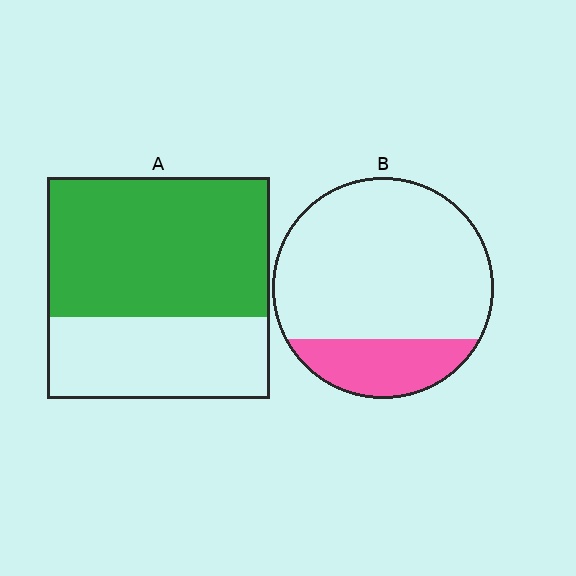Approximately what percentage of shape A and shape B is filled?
A is approximately 65% and B is approximately 20%.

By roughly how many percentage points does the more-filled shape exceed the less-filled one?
By roughly 40 percentage points (A over B).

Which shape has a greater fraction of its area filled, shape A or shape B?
Shape A.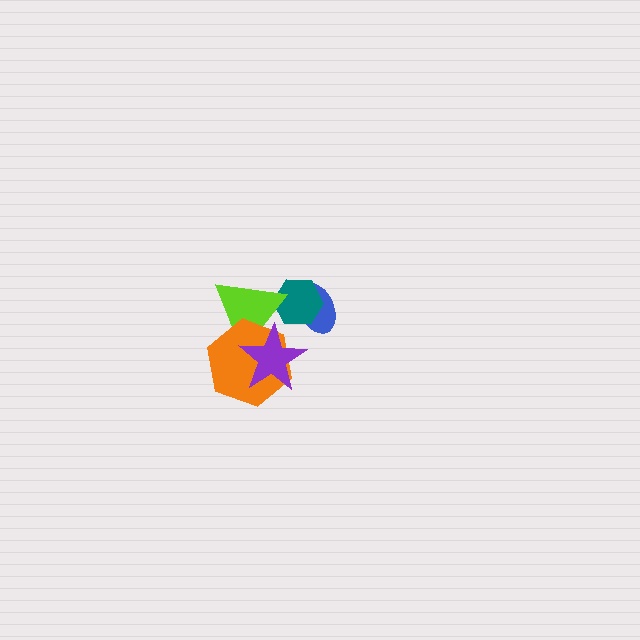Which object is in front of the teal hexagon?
The lime triangle is in front of the teal hexagon.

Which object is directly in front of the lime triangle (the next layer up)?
The orange hexagon is directly in front of the lime triangle.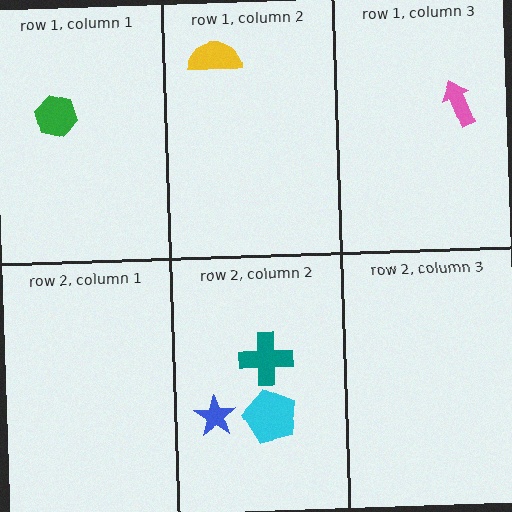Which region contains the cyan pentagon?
The row 2, column 2 region.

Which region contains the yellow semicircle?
The row 1, column 2 region.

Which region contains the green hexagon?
The row 1, column 1 region.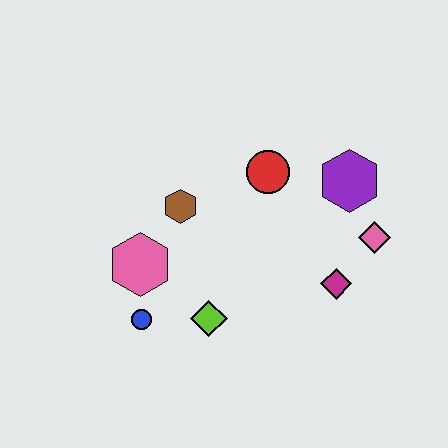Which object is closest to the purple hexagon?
The pink diamond is closest to the purple hexagon.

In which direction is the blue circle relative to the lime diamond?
The blue circle is to the left of the lime diamond.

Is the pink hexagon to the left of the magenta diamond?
Yes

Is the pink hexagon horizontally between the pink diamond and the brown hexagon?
No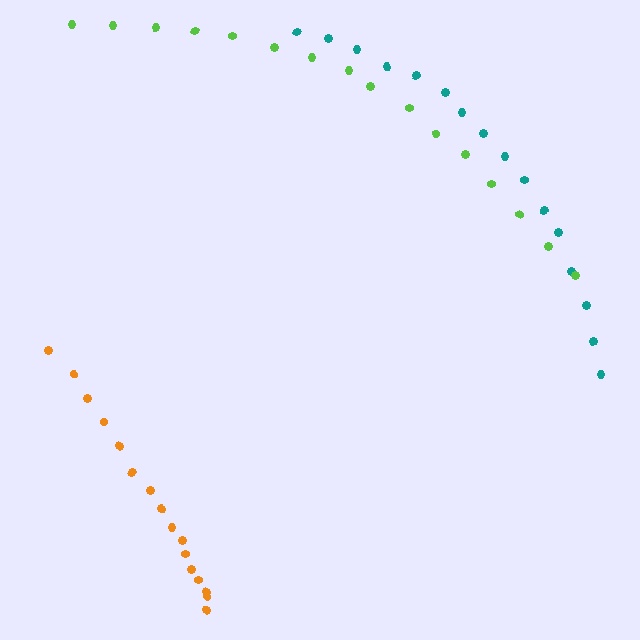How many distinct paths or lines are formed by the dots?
There are 3 distinct paths.